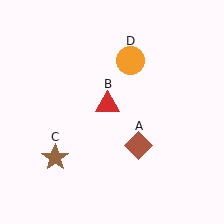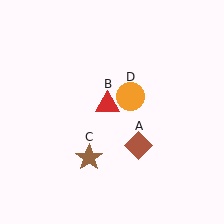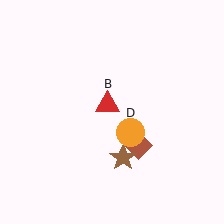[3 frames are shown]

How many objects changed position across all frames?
2 objects changed position: brown star (object C), orange circle (object D).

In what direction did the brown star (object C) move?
The brown star (object C) moved right.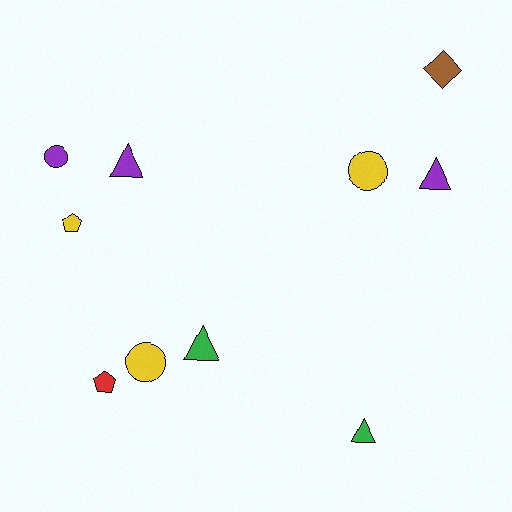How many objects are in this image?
There are 10 objects.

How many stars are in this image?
There are no stars.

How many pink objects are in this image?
There are no pink objects.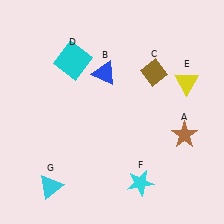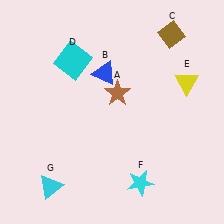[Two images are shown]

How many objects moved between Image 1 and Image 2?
2 objects moved between the two images.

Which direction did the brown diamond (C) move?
The brown diamond (C) moved up.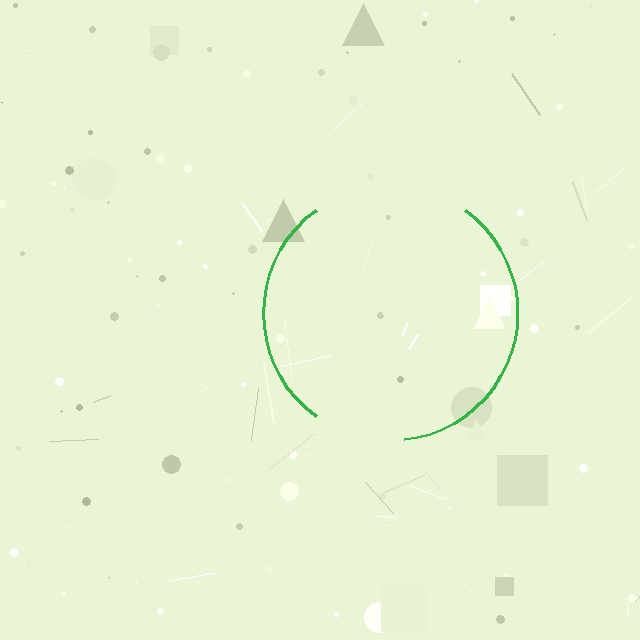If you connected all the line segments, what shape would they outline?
They would outline a circle.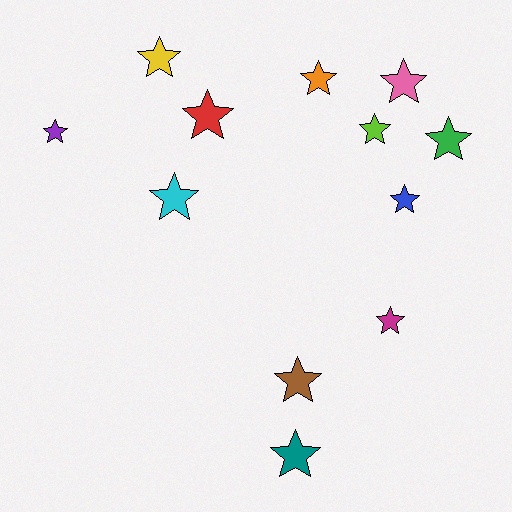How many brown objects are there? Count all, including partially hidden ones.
There is 1 brown object.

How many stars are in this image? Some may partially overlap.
There are 12 stars.